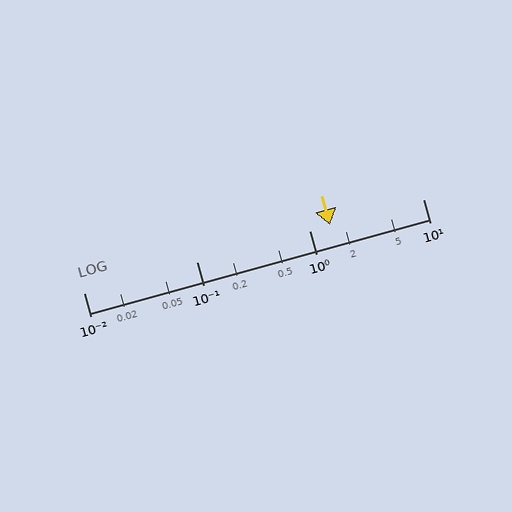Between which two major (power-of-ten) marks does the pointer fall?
The pointer is between 1 and 10.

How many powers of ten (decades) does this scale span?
The scale spans 3 decades, from 0.01 to 10.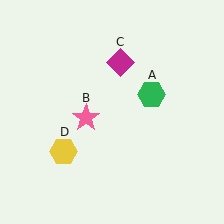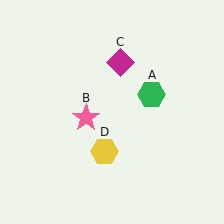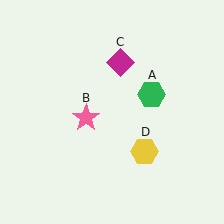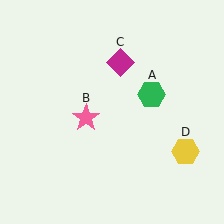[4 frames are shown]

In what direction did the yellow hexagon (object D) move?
The yellow hexagon (object D) moved right.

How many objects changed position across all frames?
1 object changed position: yellow hexagon (object D).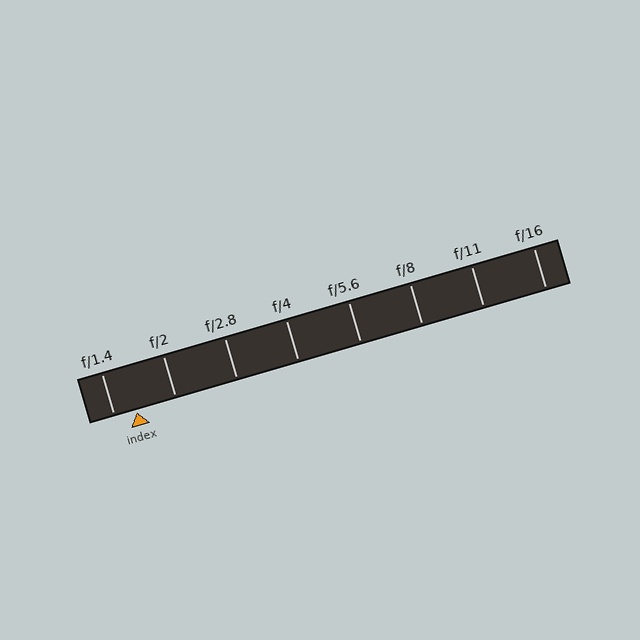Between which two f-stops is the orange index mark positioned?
The index mark is between f/1.4 and f/2.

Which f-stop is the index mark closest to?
The index mark is closest to f/1.4.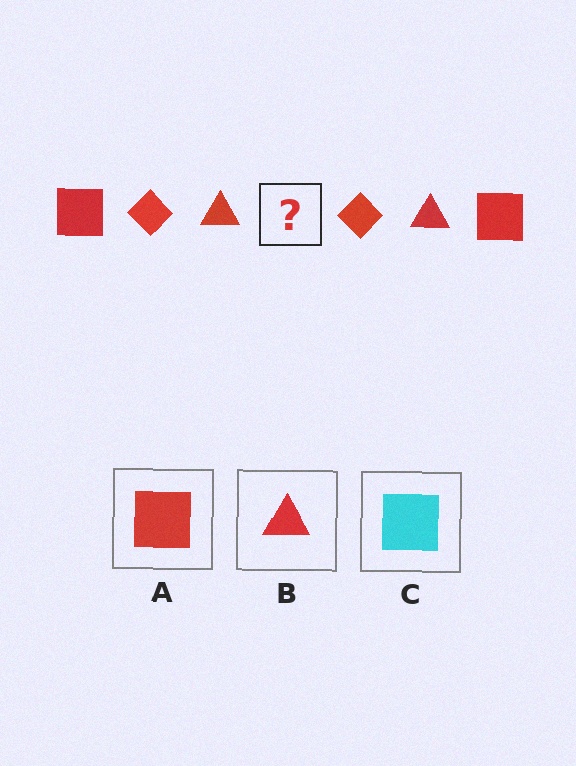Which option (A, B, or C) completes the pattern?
A.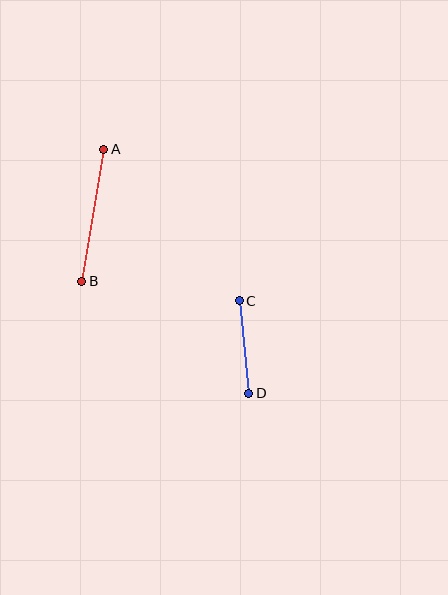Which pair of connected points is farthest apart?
Points A and B are farthest apart.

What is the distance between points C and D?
The distance is approximately 93 pixels.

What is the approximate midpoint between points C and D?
The midpoint is at approximately (244, 347) pixels.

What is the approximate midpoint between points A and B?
The midpoint is at approximately (93, 215) pixels.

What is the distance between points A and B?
The distance is approximately 134 pixels.